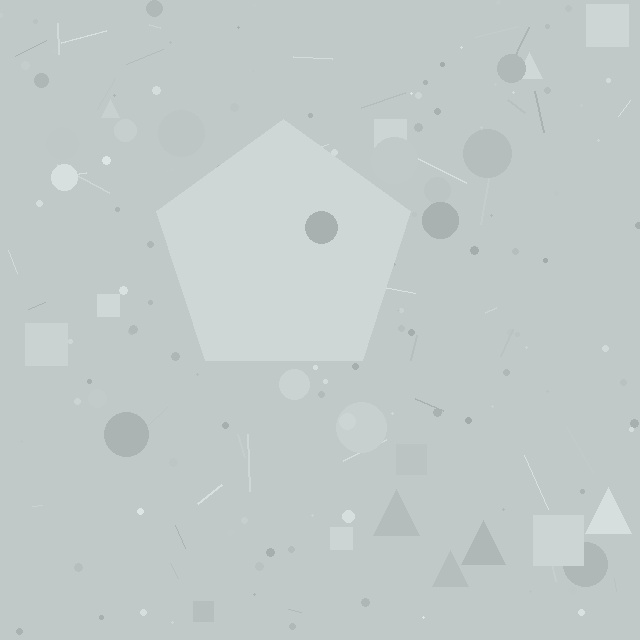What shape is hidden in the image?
A pentagon is hidden in the image.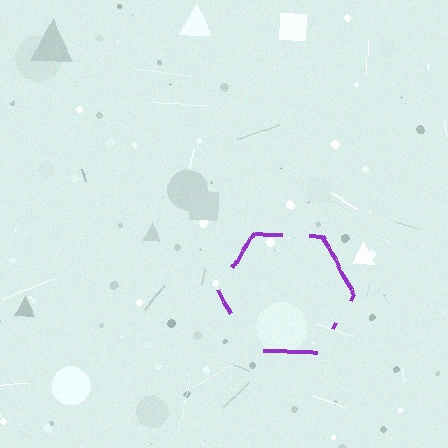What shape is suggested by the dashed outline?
The dashed outline suggests a hexagon.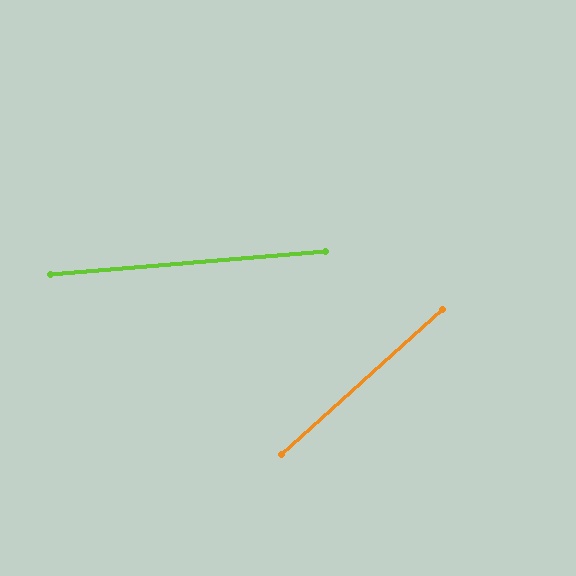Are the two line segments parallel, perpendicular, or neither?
Neither parallel nor perpendicular — they differ by about 37°.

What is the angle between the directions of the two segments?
Approximately 37 degrees.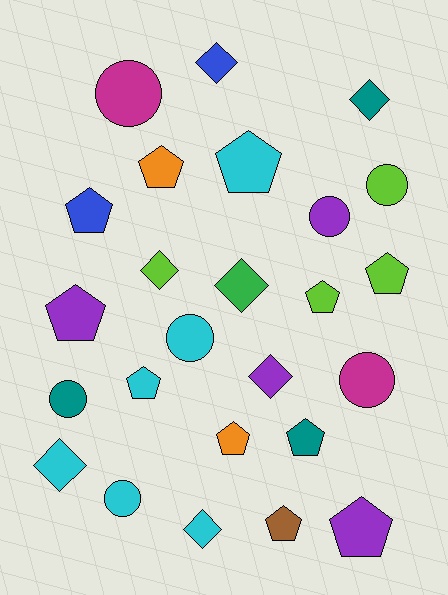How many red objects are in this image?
There are no red objects.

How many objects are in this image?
There are 25 objects.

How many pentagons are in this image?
There are 11 pentagons.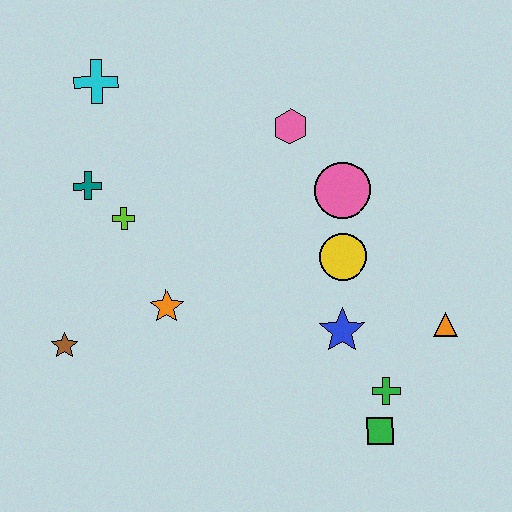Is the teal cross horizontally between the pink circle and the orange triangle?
No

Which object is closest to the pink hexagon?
The pink circle is closest to the pink hexagon.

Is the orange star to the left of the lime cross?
No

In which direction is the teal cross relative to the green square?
The teal cross is to the left of the green square.